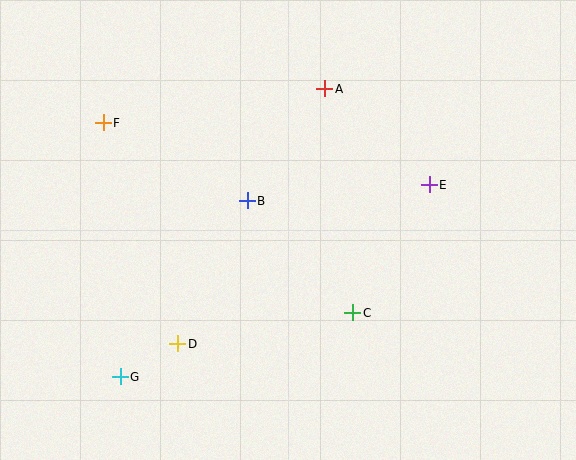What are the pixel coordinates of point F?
Point F is at (103, 123).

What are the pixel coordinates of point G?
Point G is at (120, 377).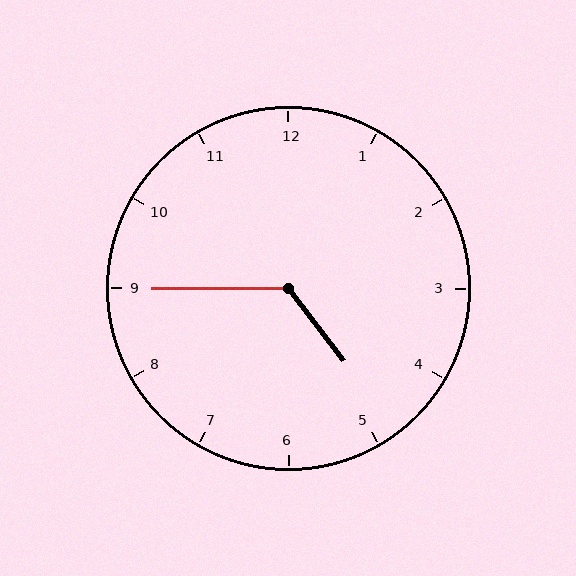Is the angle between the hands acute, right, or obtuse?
It is obtuse.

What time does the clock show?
4:45.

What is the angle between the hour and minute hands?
Approximately 128 degrees.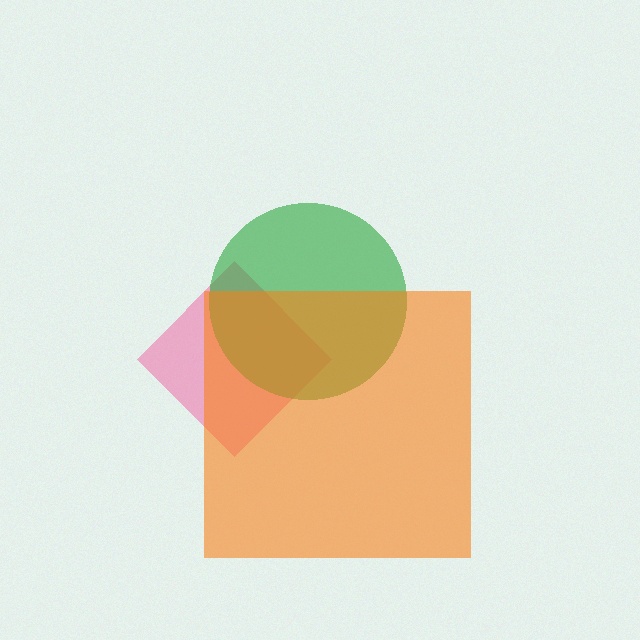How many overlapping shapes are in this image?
There are 3 overlapping shapes in the image.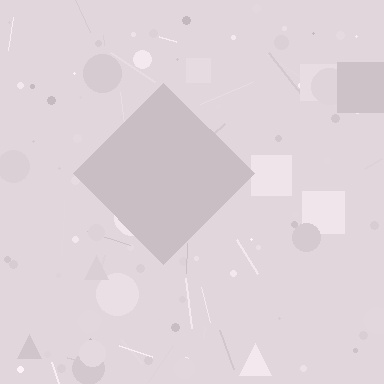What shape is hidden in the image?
A diamond is hidden in the image.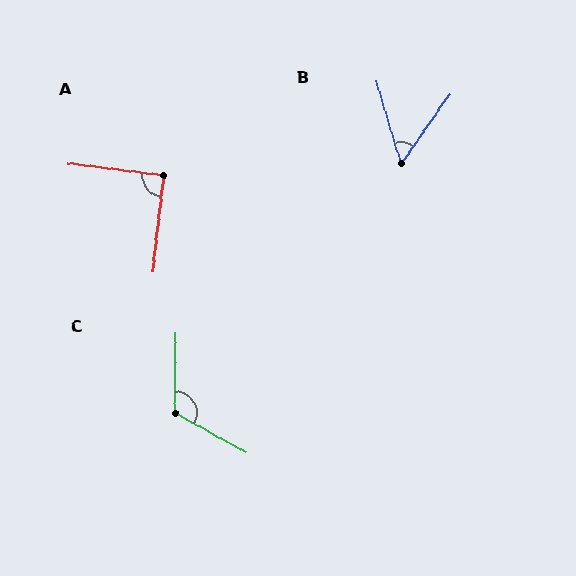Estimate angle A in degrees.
Approximately 91 degrees.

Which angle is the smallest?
B, at approximately 52 degrees.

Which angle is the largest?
C, at approximately 119 degrees.